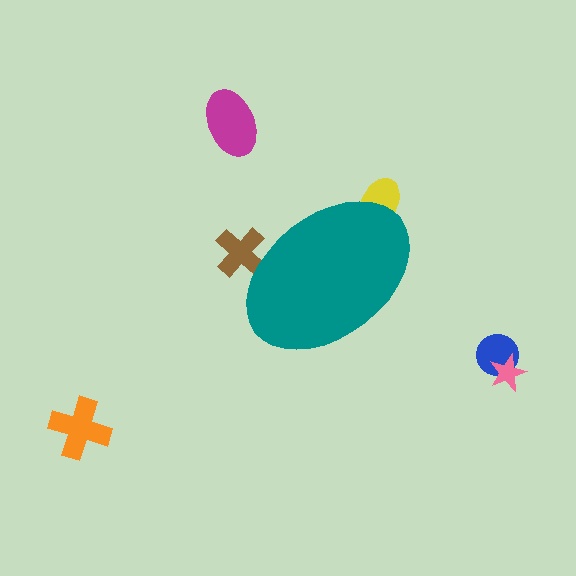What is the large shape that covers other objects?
A teal ellipse.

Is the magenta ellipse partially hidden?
No, the magenta ellipse is fully visible.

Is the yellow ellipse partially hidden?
Yes, the yellow ellipse is partially hidden behind the teal ellipse.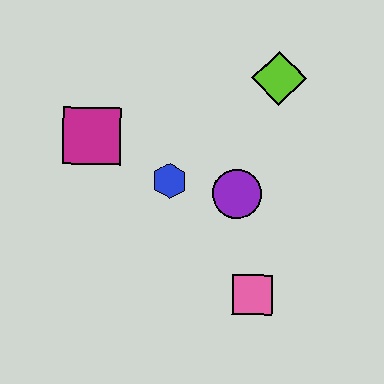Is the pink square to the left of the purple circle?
No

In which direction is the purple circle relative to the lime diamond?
The purple circle is below the lime diamond.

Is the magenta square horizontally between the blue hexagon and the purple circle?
No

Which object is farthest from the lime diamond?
The pink square is farthest from the lime diamond.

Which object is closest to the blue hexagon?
The purple circle is closest to the blue hexagon.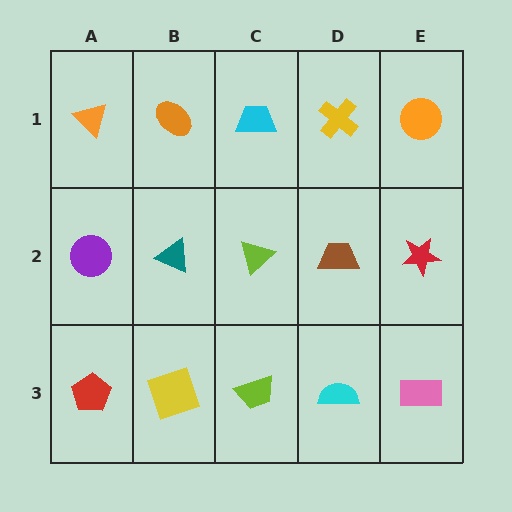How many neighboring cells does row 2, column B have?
4.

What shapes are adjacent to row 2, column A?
An orange triangle (row 1, column A), a red pentagon (row 3, column A), a teal triangle (row 2, column B).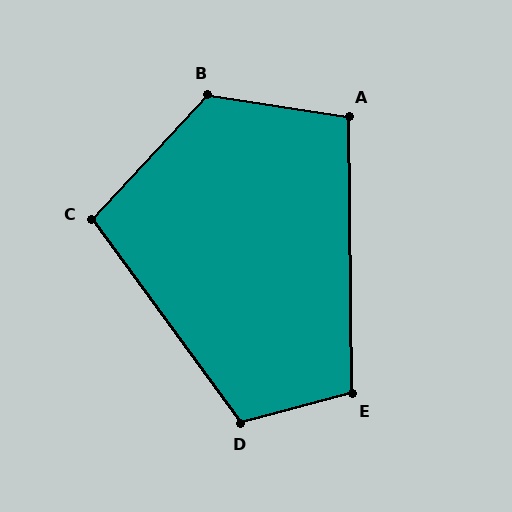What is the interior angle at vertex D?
Approximately 111 degrees (obtuse).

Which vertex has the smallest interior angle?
A, at approximately 99 degrees.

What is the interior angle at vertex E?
Approximately 104 degrees (obtuse).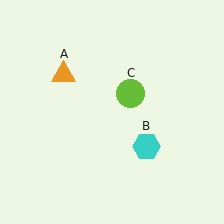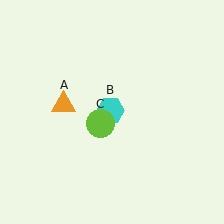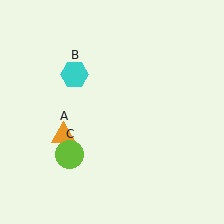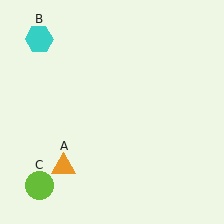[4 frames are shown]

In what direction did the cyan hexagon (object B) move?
The cyan hexagon (object B) moved up and to the left.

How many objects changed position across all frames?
3 objects changed position: orange triangle (object A), cyan hexagon (object B), lime circle (object C).